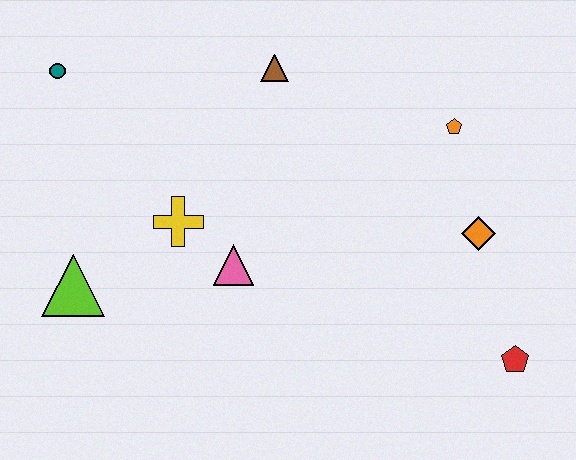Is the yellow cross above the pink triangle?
Yes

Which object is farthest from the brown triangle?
The red pentagon is farthest from the brown triangle.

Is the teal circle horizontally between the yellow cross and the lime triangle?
No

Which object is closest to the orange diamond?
The orange pentagon is closest to the orange diamond.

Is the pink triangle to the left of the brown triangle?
Yes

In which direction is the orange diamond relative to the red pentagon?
The orange diamond is above the red pentagon.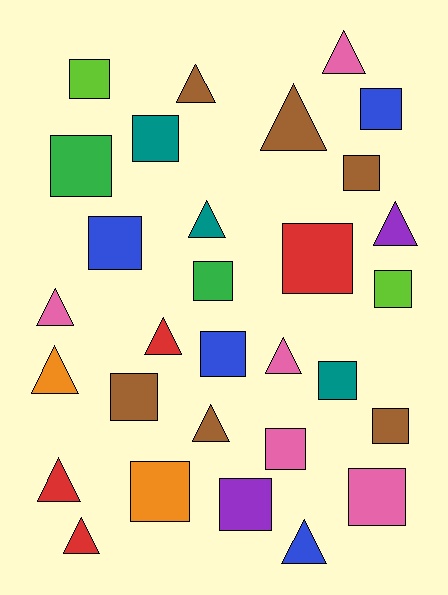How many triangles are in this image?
There are 13 triangles.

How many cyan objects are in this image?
There are no cyan objects.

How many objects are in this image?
There are 30 objects.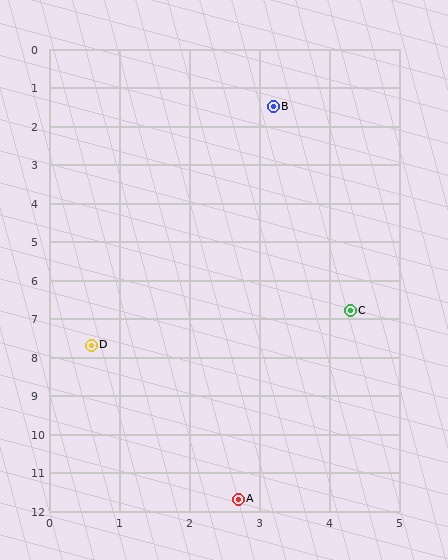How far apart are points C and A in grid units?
Points C and A are about 5.2 grid units apart.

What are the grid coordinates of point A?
Point A is at approximately (2.7, 11.7).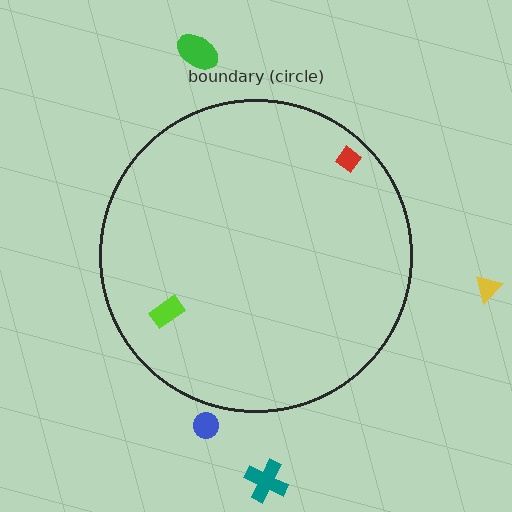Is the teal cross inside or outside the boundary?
Outside.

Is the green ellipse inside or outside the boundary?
Outside.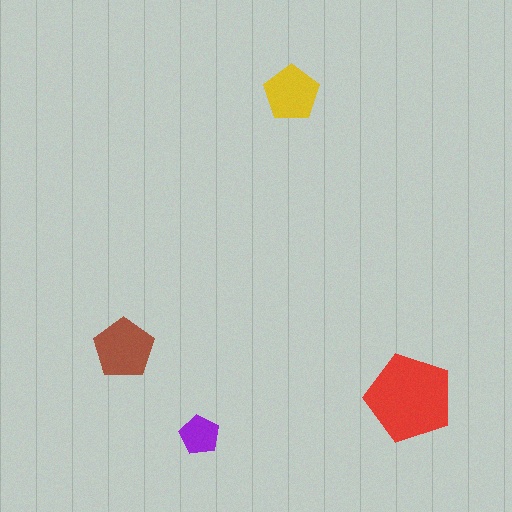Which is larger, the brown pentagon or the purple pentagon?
The brown one.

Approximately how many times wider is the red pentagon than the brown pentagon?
About 1.5 times wider.